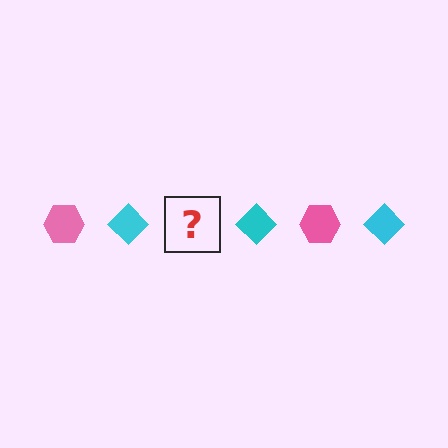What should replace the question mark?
The question mark should be replaced with a pink hexagon.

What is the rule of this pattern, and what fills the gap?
The rule is that the pattern alternates between pink hexagon and cyan diamond. The gap should be filled with a pink hexagon.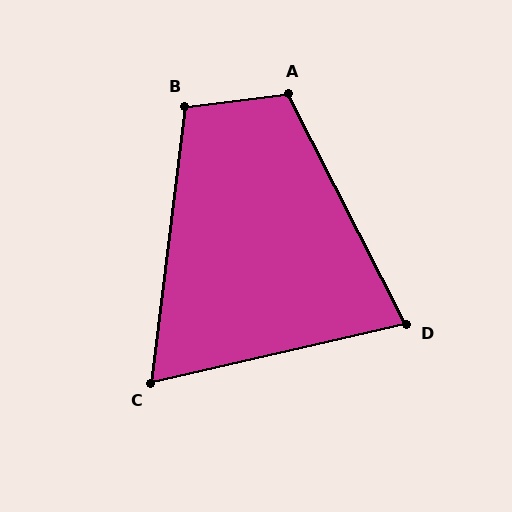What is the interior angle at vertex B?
Approximately 104 degrees (obtuse).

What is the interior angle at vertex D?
Approximately 76 degrees (acute).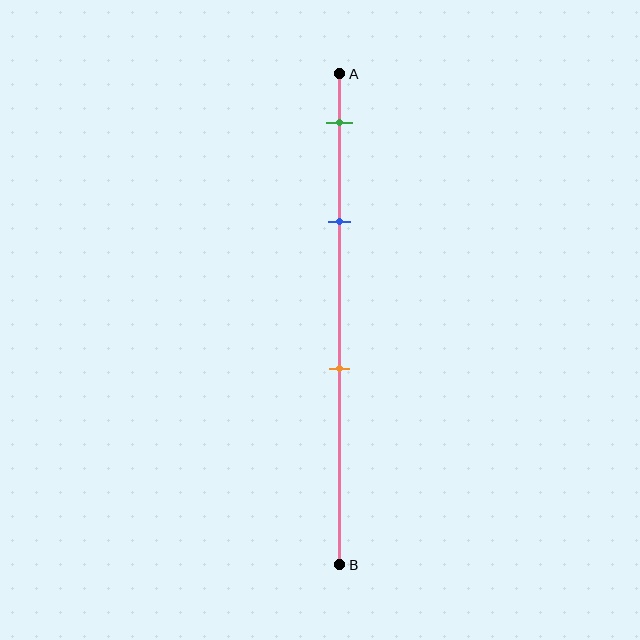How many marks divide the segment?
There are 3 marks dividing the segment.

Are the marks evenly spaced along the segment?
No, the marks are not evenly spaced.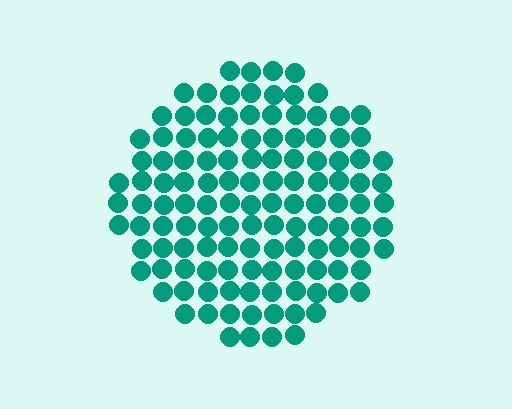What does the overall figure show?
The overall figure shows a circle.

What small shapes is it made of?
It is made of small circles.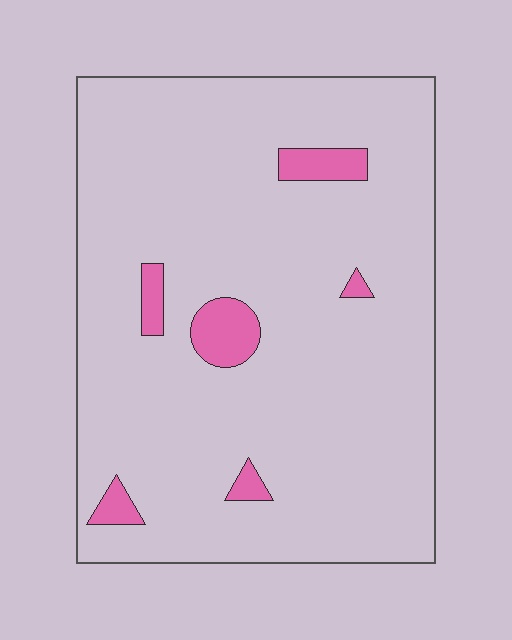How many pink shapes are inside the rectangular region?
6.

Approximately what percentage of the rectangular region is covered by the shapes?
Approximately 5%.